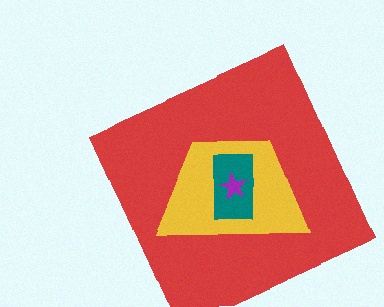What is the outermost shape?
The red square.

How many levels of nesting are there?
4.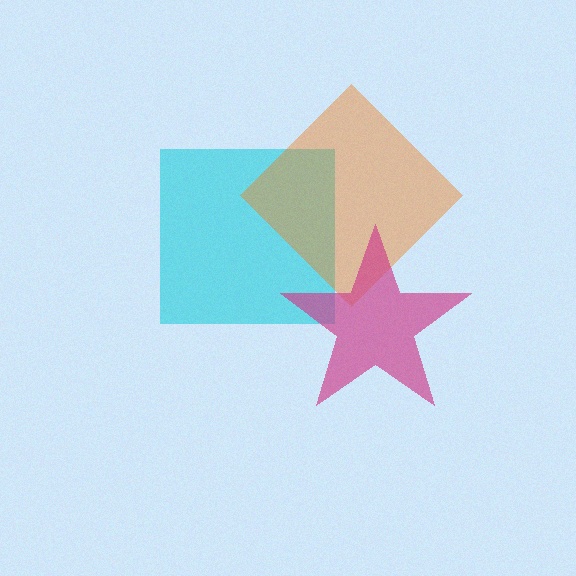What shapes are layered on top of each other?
The layered shapes are: a cyan square, an orange diamond, a magenta star.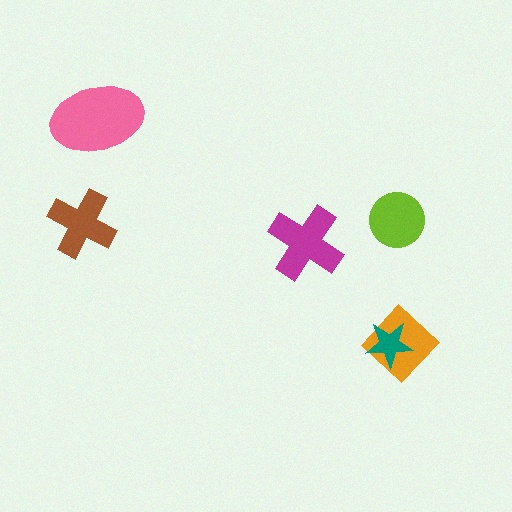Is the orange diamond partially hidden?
Yes, it is partially covered by another shape.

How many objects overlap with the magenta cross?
0 objects overlap with the magenta cross.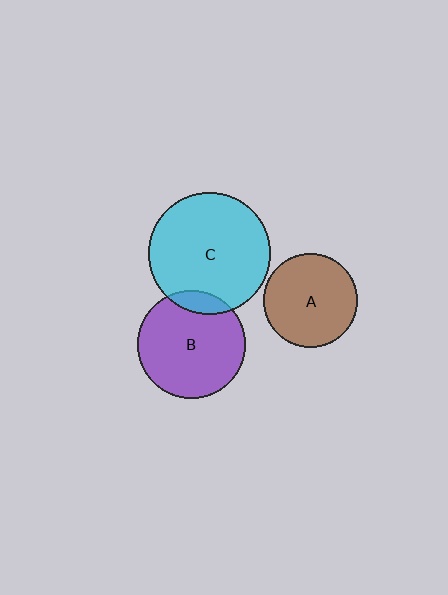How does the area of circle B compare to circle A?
Approximately 1.3 times.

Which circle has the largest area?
Circle C (cyan).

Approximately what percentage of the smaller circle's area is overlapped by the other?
Approximately 10%.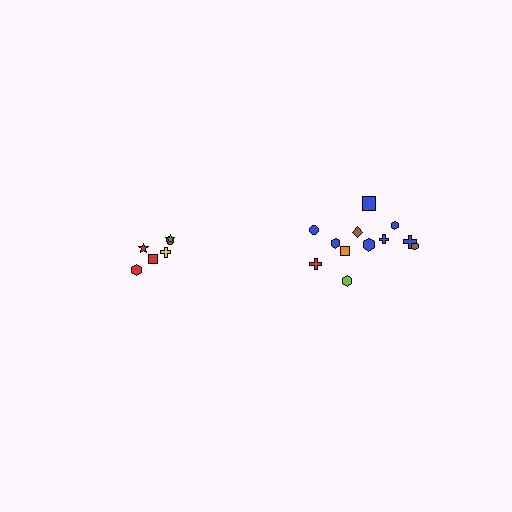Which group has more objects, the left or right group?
The right group.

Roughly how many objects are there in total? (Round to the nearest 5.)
Roughly 20 objects in total.